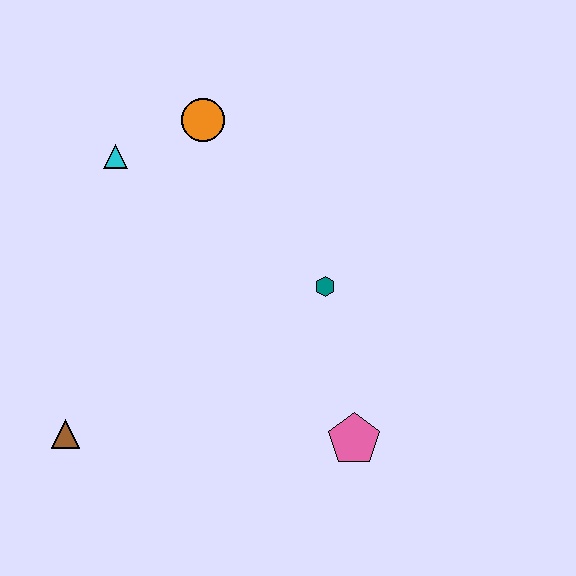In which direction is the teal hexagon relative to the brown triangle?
The teal hexagon is to the right of the brown triangle.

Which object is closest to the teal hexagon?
The pink pentagon is closest to the teal hexagon.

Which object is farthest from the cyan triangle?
The pink pentagon is farthest from the cyan triangle.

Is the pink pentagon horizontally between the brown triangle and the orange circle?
No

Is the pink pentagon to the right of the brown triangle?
Yes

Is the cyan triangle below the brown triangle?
No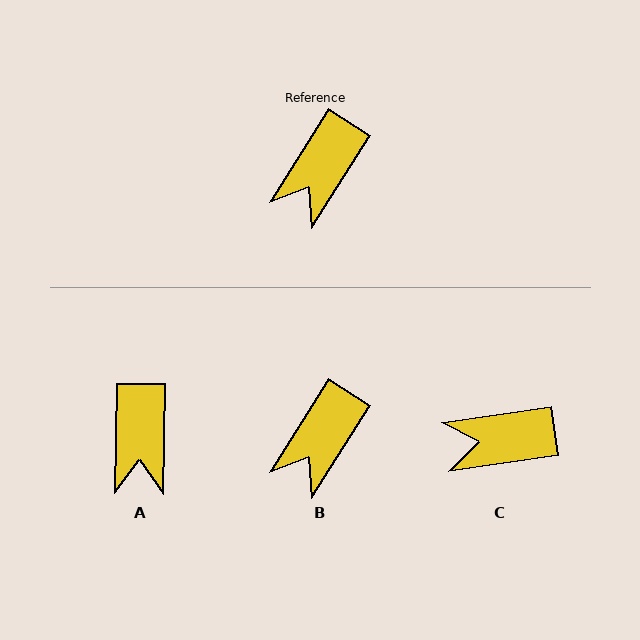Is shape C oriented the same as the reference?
No, it is off by about 49 degrees.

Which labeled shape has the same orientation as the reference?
B.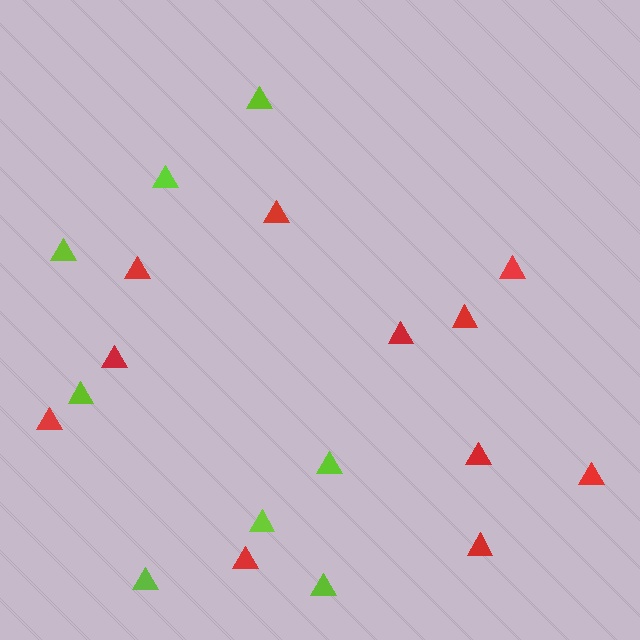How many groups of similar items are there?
There are 2 groups: one group of red triangles (11) and one group of lime triangles (8).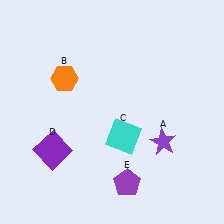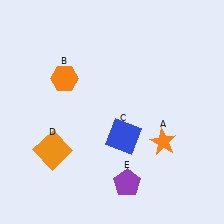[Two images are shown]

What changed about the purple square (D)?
In Image 1, D is purple. In Image 2, it changed to orange.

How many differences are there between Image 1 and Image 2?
There are 3 differences between the two images.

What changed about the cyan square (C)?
In Image 1, C is cyan. In Image 2, it changed to blue.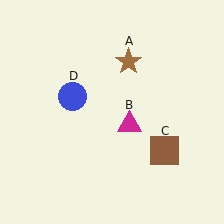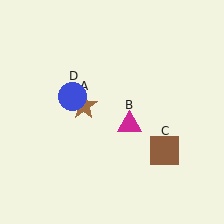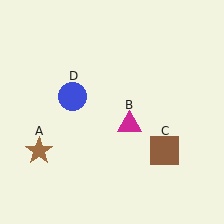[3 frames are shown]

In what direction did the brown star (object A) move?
The brown star (object A) moved down and to the left.